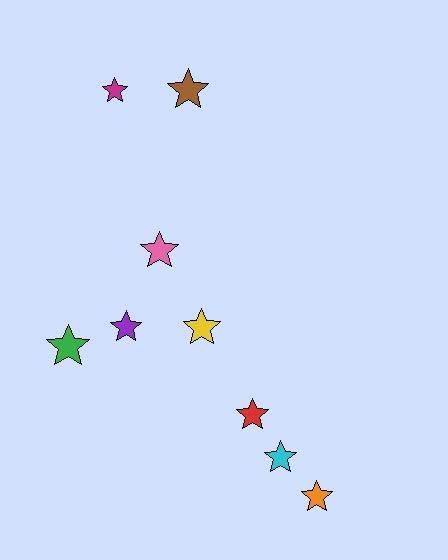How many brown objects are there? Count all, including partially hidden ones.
There is 1 brown object.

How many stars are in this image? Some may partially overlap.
There are 9 stars.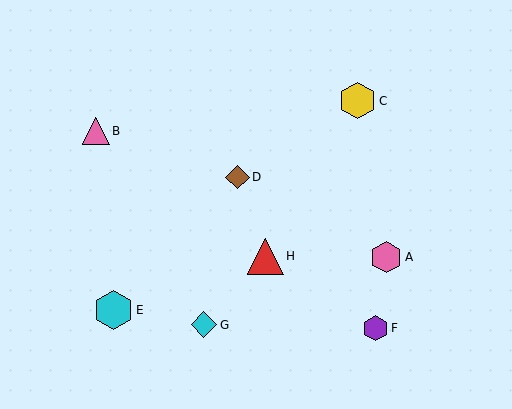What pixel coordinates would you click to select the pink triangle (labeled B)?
Click at (96, 131) to select the pink triangle B.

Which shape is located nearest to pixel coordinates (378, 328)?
The purple hexagon (labeled F) at (375, 328) is nearest to that location.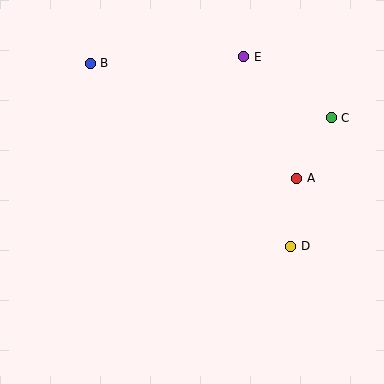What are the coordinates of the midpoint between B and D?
The midpoint between B and D is at (190, 155).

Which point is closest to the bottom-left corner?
Point D is closest to the bottom-left corner.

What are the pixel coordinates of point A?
Point A is at (297, 178).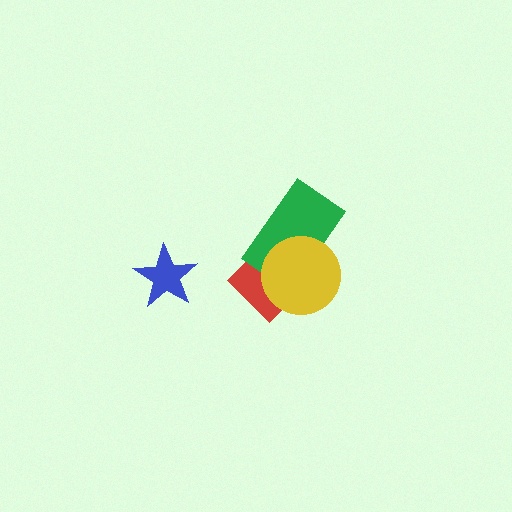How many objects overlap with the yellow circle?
2 objects overlap with the yellow circle.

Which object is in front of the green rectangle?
The yellow circle is in front of the green rectangle.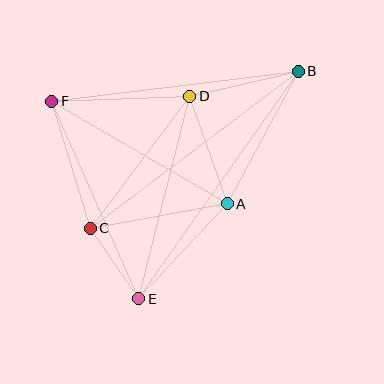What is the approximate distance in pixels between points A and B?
The distance between A and B is approximately 150 pixels.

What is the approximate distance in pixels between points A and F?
The distance between A and F is approximately 203 pixels.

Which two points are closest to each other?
Points C and E are closest to each other.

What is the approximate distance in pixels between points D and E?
The distance between D and E is approximately 209 pixels.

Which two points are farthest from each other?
Points B and E are farthest from each other.